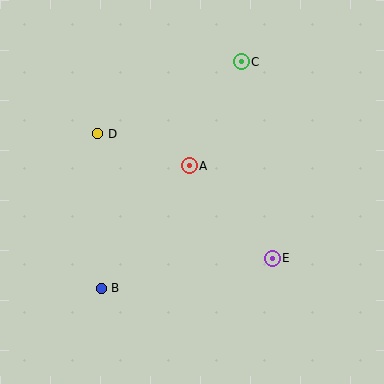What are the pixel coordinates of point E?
Point E is at (272, 258).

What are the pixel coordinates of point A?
Point A is at (189, 166).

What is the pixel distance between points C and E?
The distance between C and E is 199 pixels.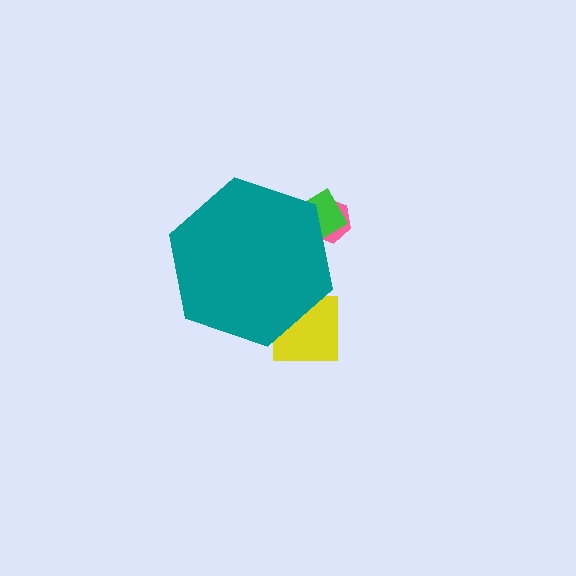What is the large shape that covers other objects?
A teal hexagon.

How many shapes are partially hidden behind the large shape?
3 shapes are partially hidden.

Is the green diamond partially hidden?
Yes, the green diamond is partially hidden behind the teal hexagon.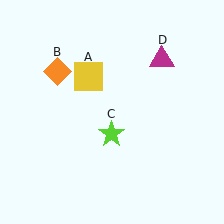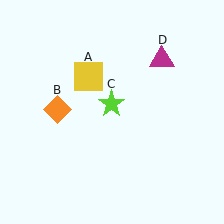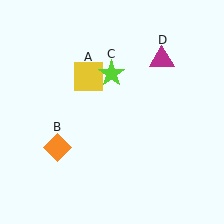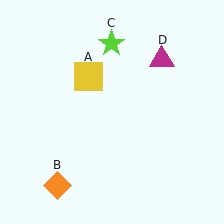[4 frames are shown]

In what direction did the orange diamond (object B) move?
The orange diamond (object B) moved down.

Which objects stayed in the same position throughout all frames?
Yellow square (object A) and magenta triangle (object D) remained stationary.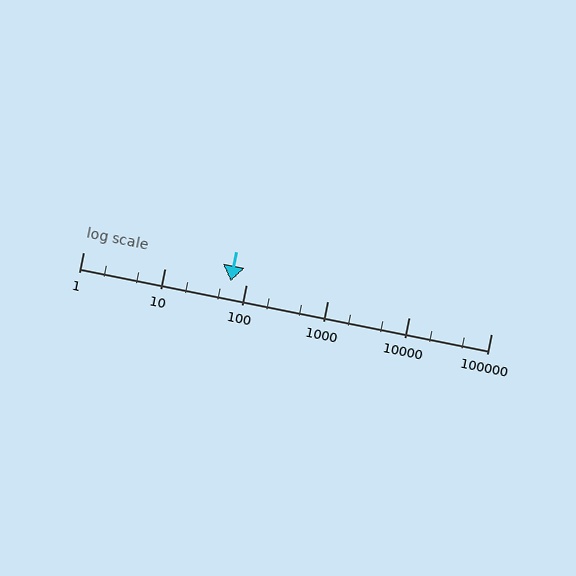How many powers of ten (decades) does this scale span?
The scale spans 5 decades, from 1 to 100000.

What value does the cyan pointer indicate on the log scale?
The pointer indicates approximately 64.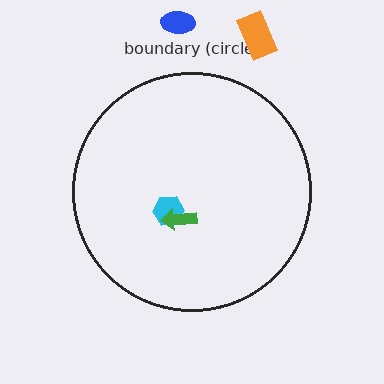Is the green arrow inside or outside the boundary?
Inside.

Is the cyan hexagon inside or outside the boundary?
Inside.